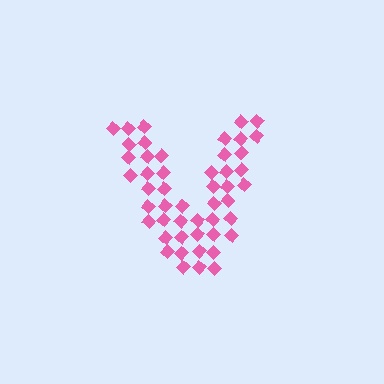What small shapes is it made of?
It is made of small diamonds.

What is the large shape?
The large shape is the letter V.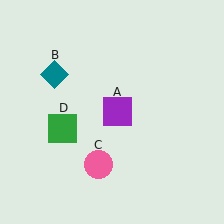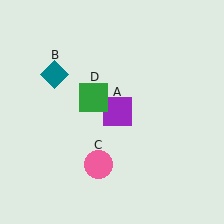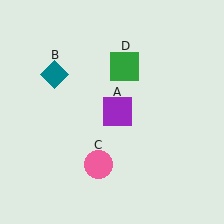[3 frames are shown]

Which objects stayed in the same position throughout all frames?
Purple square (object A) and teal diamond (object B) and pink circle (object C) remained stationary.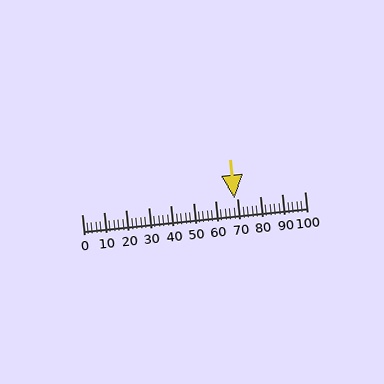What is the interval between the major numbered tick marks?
The major tick marks are spaced 10 units apart.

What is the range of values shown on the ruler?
The ruler shows values from 0 to 100.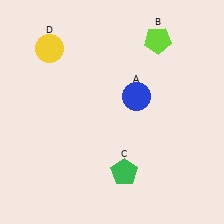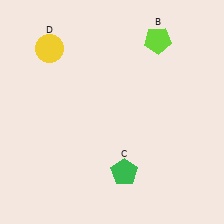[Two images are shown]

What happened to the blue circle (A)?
The blue circle (A) was removed in Image 2. It was in the top-right area of Image 1.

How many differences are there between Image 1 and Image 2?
There is 1 difference between the two images.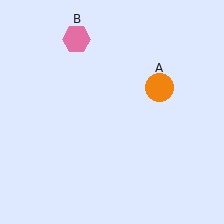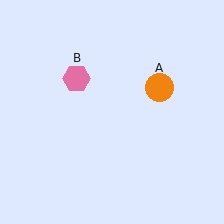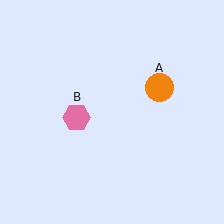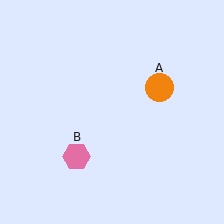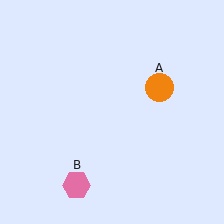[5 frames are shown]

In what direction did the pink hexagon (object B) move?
The pink hexagon (object B) moved down.